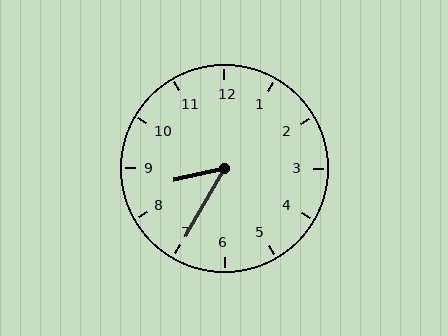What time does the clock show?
8:35.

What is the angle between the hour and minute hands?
Approximately 48 degrees.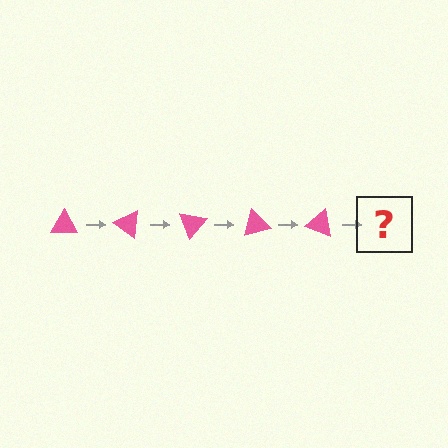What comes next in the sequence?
The next element should be a pink triangle rotated 175 degrees.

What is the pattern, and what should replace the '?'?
The pattern is that the triangle rotates 35 degrees each step. The '?' should be a pink triangle rotated 175 degrees.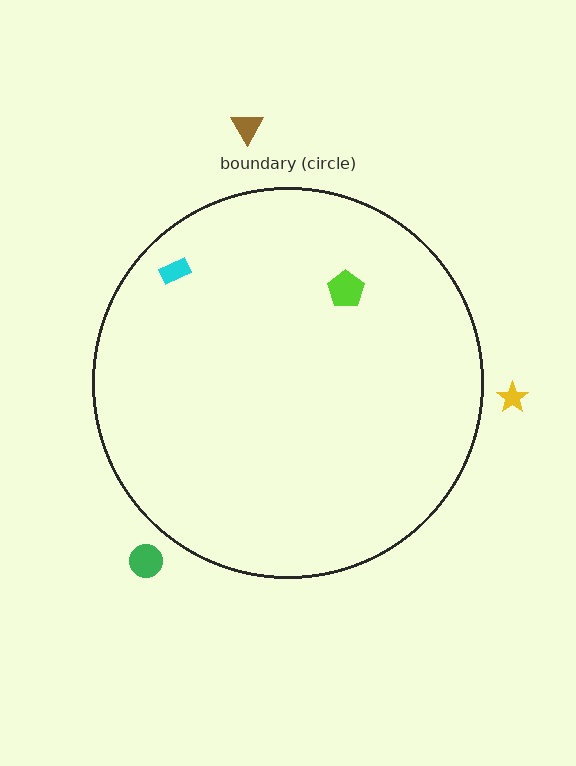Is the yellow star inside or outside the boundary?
Outside.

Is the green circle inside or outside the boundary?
Outside.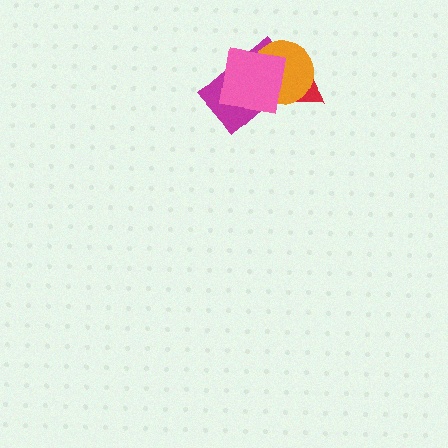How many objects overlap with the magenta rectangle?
3 objects overlap with the magenta rectangle.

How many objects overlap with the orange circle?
3 objects overlap with the orange circle.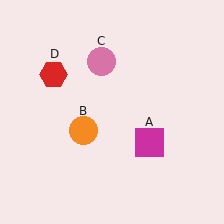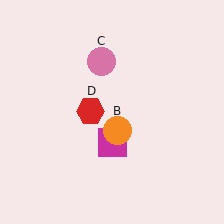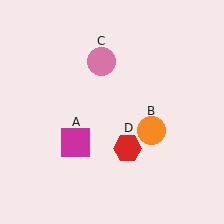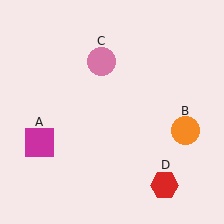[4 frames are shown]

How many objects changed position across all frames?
3 objects changed position: magenta square (object A), orange circle (object B), red hexagon (object D).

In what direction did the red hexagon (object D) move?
The red hexagon (object D) moved down and to the right.